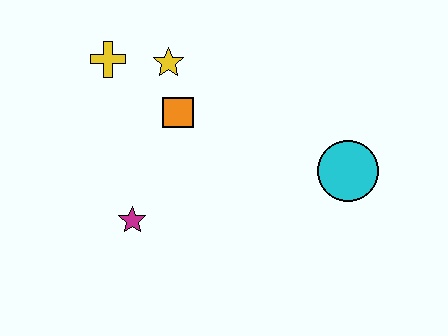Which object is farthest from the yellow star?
The cyan circle is farthest from the yellow star.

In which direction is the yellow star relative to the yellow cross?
The yellow star is to the right of the yellow cross.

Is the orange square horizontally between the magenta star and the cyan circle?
Yes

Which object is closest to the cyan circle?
The orange square is closest to the cyan circle.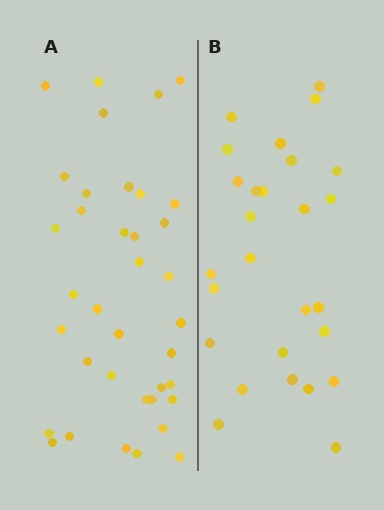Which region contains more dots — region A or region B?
Region A (the left region) has more dots.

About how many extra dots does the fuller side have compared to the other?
Region A has roughly 10 or so more dots than region B.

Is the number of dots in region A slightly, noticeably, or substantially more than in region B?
Region A has noticeably more, but not dramatically so. The ratio is roughly 1.4 to 1.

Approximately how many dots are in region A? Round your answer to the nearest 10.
About 40 dots. (The exact count is 37, which rounds to 40.)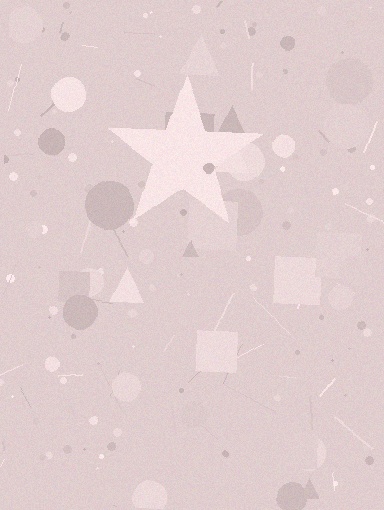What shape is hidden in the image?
A star is hidden in the image.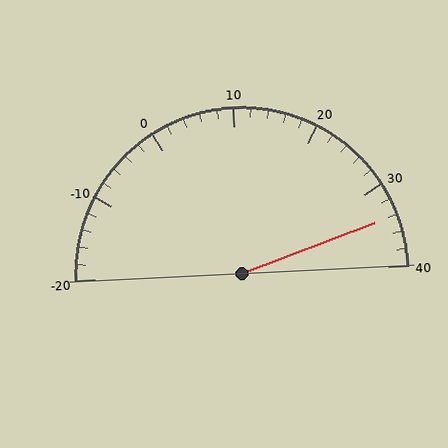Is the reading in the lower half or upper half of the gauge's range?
The reading is in the upper half of the range (-20 to 40).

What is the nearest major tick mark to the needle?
The nearest major tick mark is 30.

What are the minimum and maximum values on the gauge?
The gauge ranges from -20 to 40.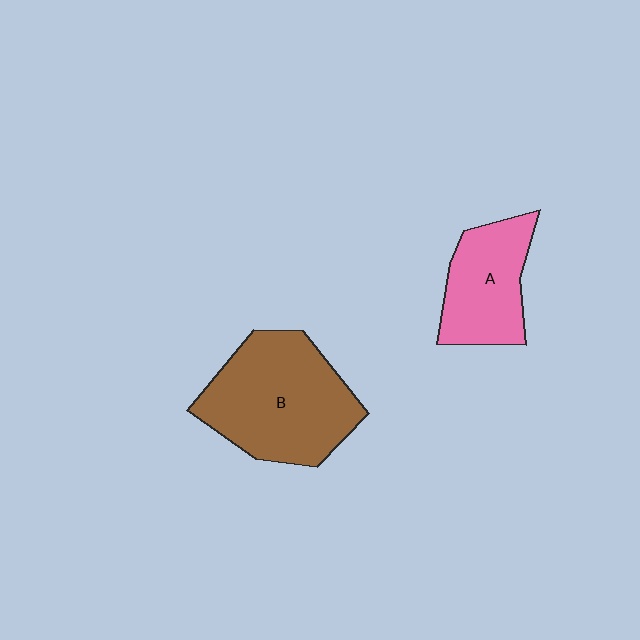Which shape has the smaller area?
Shape A (pink).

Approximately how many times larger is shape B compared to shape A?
Approximately 1.6 times.